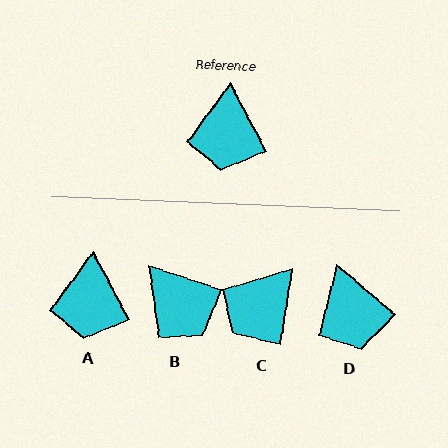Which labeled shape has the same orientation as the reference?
A.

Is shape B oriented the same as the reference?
No, it is off by about 44 degrees.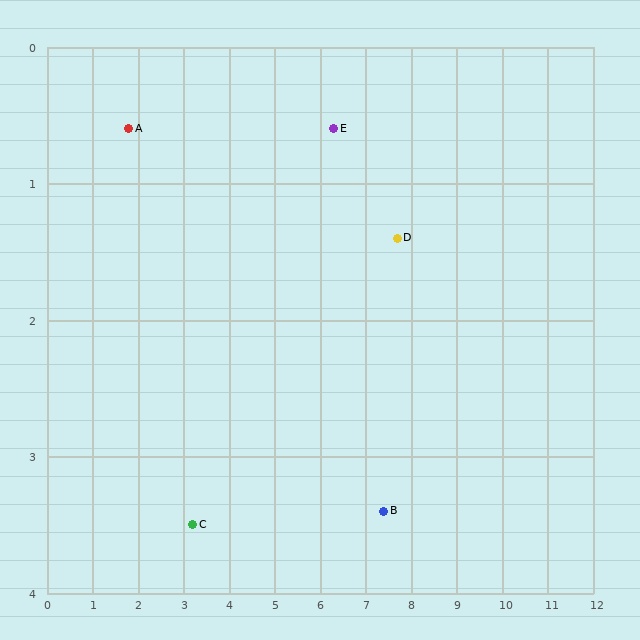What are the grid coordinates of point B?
Point B is at approximately (7.4, 3.4).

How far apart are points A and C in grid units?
Points A and C are about 3.2 grid units apart.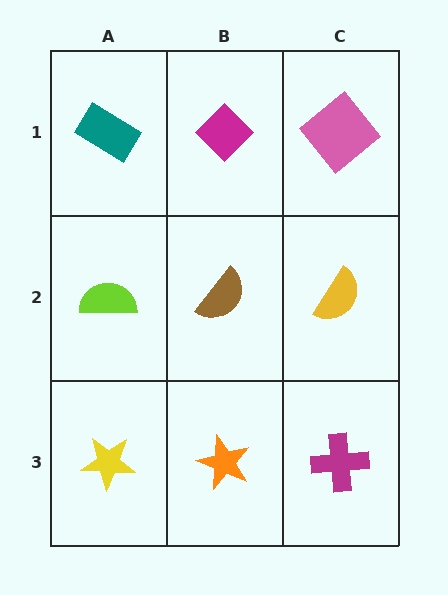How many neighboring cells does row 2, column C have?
3.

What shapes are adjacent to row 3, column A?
A lime semicircle (row 2, column A), an orange star (row 3, column B).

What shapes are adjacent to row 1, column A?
A lime semicircle (row 2, column A), a magenta diamond (row 1, column B).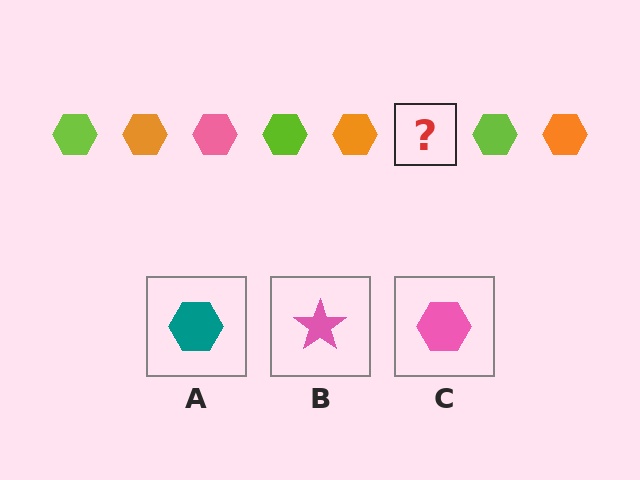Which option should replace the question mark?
Option C.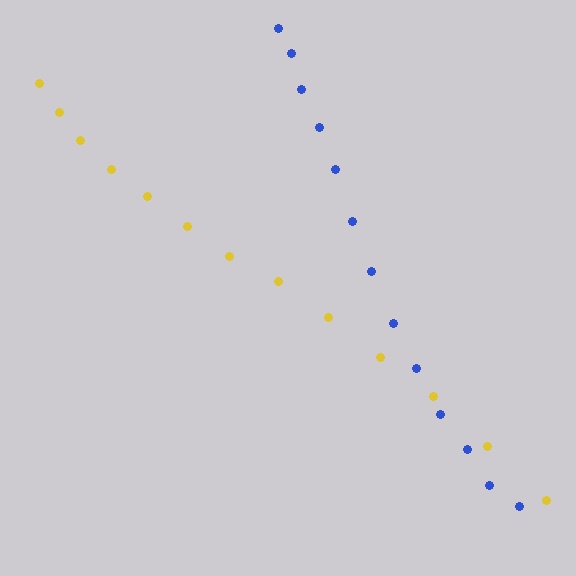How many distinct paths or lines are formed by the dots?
There are 2 distinct paths.